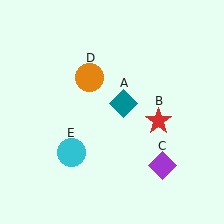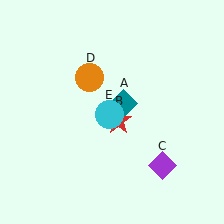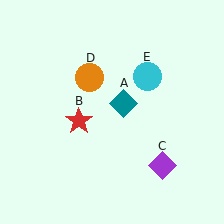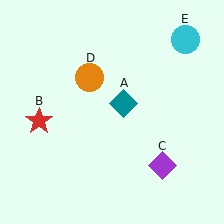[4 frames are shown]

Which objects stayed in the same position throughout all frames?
Teal diamond (object A) and purple diamond (object C) and orange circle (object D) remained stationary.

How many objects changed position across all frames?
2 objects changed position: red star (object B), cyan circle (object E).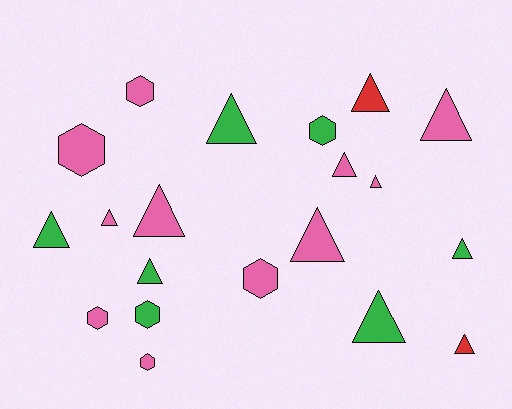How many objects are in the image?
There are 20 objects.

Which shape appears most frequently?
Triangle, with 13 objects.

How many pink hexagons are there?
There are 5 pink hexagons.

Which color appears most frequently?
Pink, with 11 objects.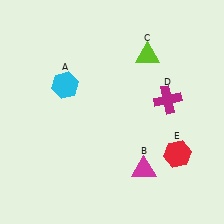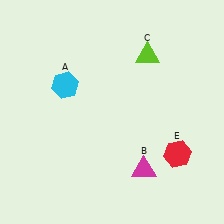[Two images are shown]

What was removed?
The magenta cross (D) was removed in Image 2.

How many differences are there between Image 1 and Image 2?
There is 1 difference between the two images.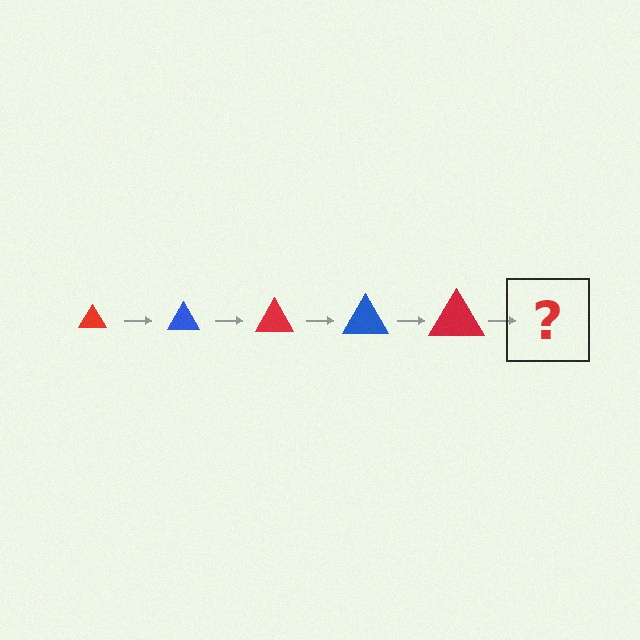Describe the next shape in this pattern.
It should be a blue triangle, larger than the previous one.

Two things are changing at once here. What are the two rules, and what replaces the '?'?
The two rules are that the triangle grows larger each step and the color cycles through red and blue. The '?' should be a blue triangle, larger than the previous one.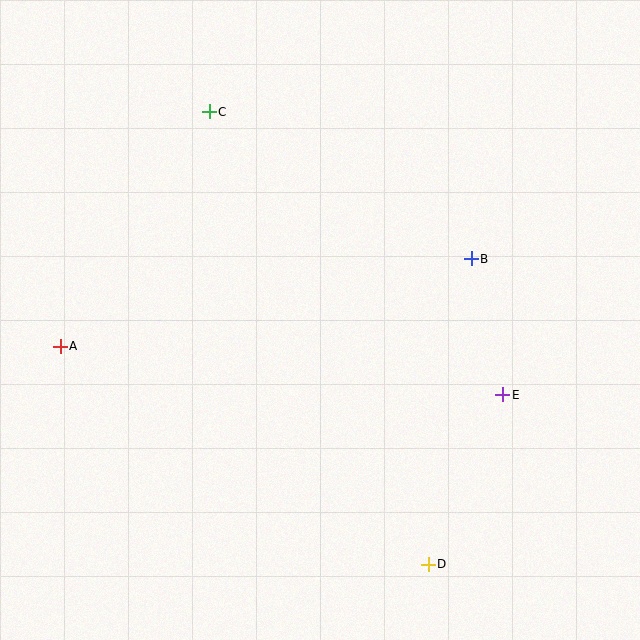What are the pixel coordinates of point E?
Point E is at (503, 395).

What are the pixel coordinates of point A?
Point A is at (60, 346).